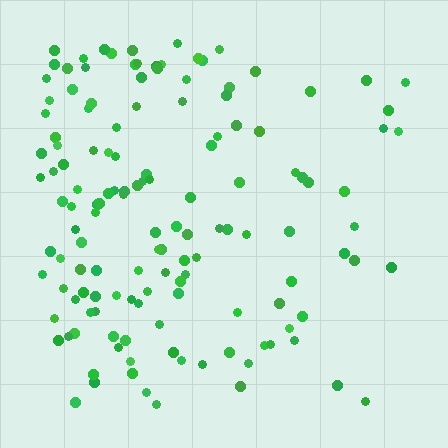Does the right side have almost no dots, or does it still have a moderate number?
Still a moderate number, just noticeably fewer than the left.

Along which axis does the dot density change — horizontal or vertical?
Horizontal.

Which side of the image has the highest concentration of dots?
The left.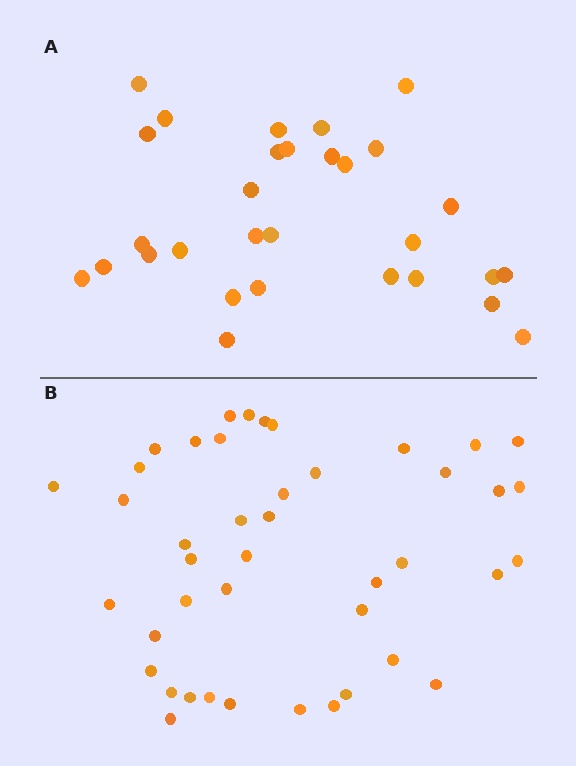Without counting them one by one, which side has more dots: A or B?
Region B (the bottom region) has more dots.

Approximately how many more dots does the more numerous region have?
Region B has approximately 15 more dots than region A.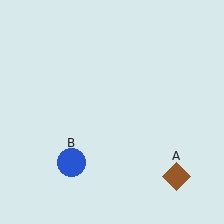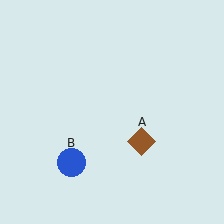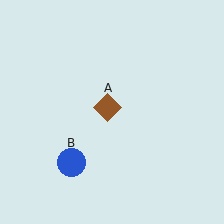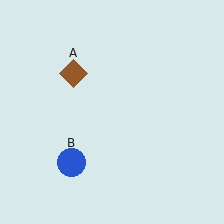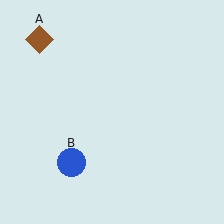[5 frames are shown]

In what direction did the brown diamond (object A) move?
The brown diamond (object A) moved up and to the left.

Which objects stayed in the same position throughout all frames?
Blue circle (object B) remained stationary.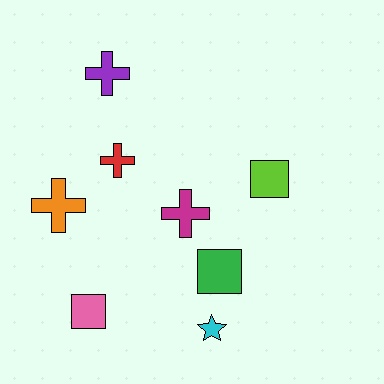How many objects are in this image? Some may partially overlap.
There are 8 objects.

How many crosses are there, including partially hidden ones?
There are 4 crosses.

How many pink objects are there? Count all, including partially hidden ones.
There is 1 pink object.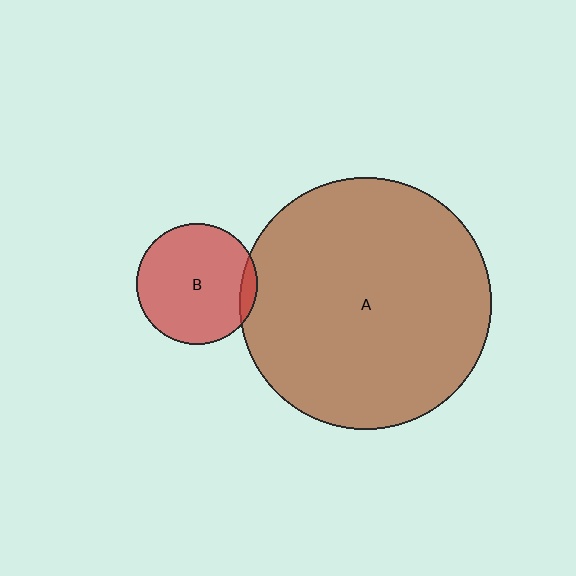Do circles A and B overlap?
Yes.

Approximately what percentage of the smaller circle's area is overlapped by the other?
Approximately 5%.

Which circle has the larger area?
Circle A (brown).